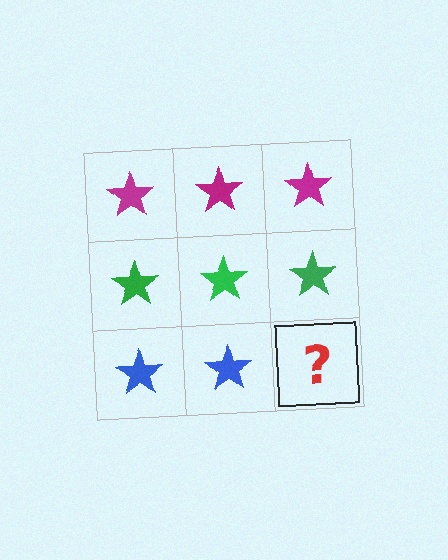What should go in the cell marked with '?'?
The missing cell should contain a blue star.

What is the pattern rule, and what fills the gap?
The rule is that each row has a consistent color. The gap should be filled with a blue star.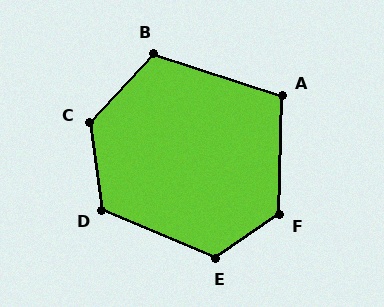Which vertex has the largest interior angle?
C, at approximately 130 degrees.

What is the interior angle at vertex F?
Approximately 125 degrees (obtuse).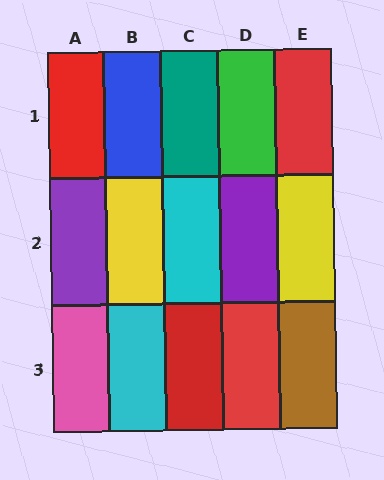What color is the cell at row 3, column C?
Red.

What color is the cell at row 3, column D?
Red.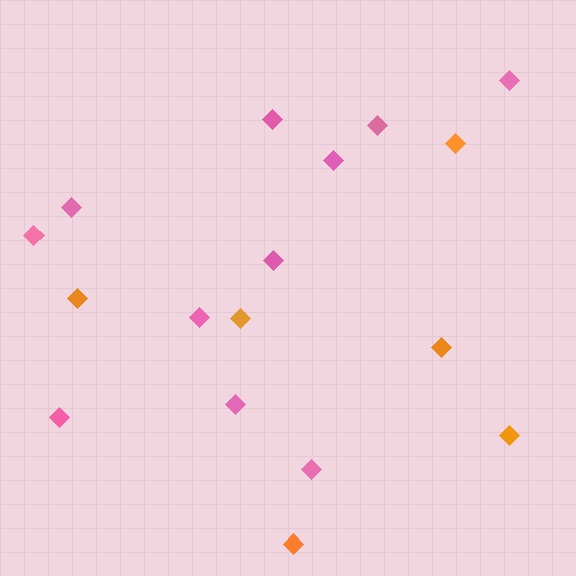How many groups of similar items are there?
There are 2 groups: one group of pink diamonds (11) and one group of orange diamonds (6).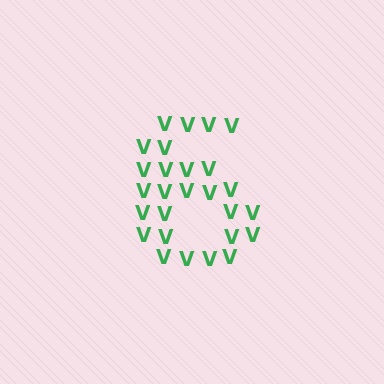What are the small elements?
The small elements are letter V's.